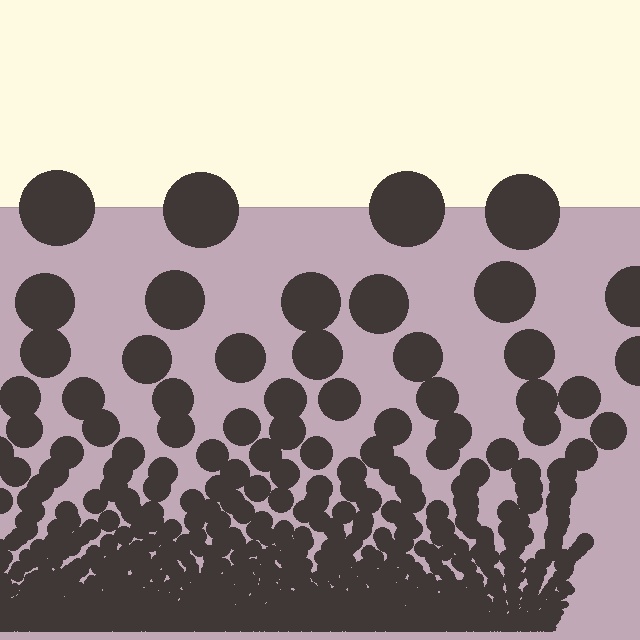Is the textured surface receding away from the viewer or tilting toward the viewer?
The surface appears to tilt toward the viewer. Texture elements get larger and sparser toward the top.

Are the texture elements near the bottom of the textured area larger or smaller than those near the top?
Smaller. The gradient is inverted — elements near the bottom are smaller and denser.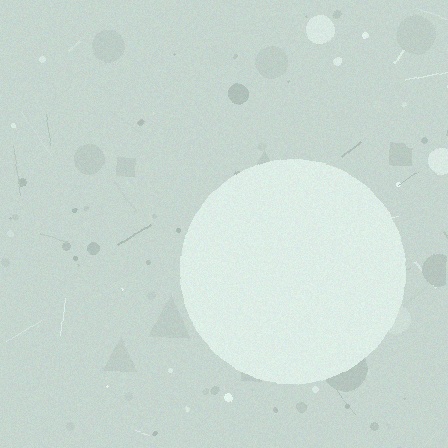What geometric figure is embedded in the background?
A circle is embedded in the background.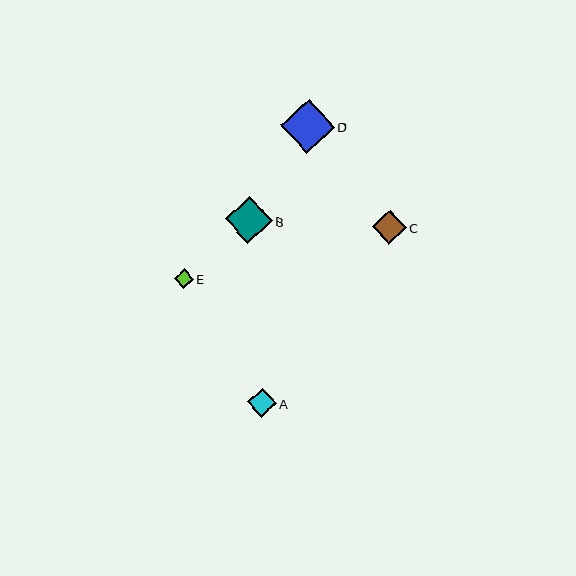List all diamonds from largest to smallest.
From largest to smallest: D, B, C, A, E.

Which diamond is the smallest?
Diamond E is the smallest with a size of approximately 19 pixels.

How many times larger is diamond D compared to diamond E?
Diamond D is approximately 2.8 times the size of diamond E.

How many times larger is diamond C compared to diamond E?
Diamond C is approximately 1.8 times the size of diamond E.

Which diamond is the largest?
Diamond D is the largest with a size of approximately 54 pixels.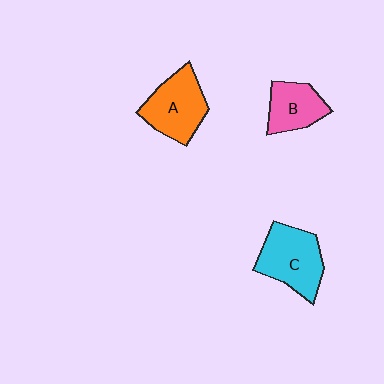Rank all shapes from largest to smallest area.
From largest to smallest: C (cyan), A (orange), B (pink).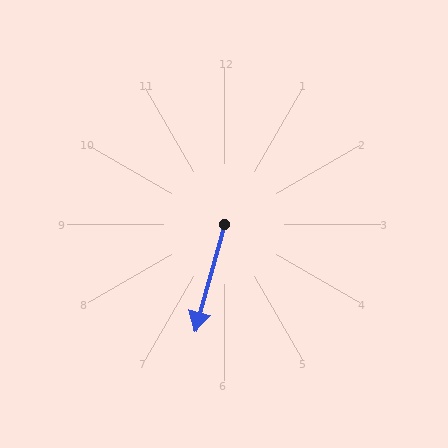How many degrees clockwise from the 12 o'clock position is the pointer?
Approximately 196 degrees.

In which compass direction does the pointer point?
South.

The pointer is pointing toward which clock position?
Roughly 7 o'clock.